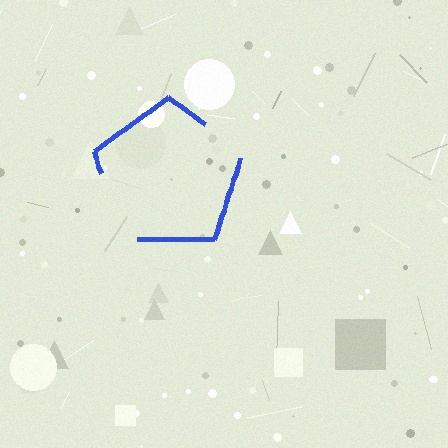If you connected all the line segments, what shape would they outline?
They would outline a pentagon.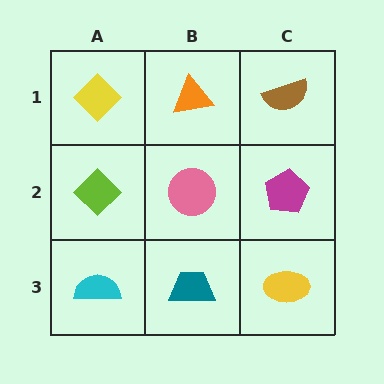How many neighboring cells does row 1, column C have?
2.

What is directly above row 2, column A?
A yellow diamond.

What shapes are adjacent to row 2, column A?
A yellow diamond (row 1, column A), a cyan semicircle (row 3, column A), a pink circle (row 2, column B).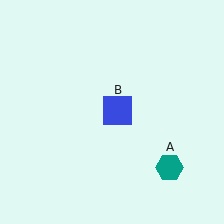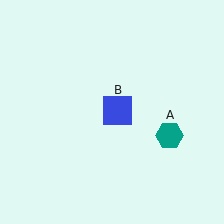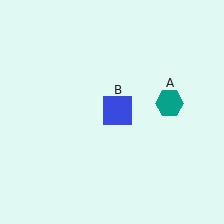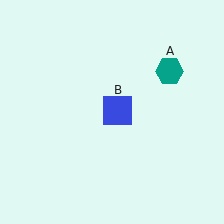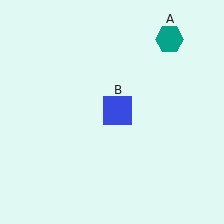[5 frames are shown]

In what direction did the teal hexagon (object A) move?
The teal hexagon (object A) moved up.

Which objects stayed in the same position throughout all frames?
Blue square (object B) remained stationary.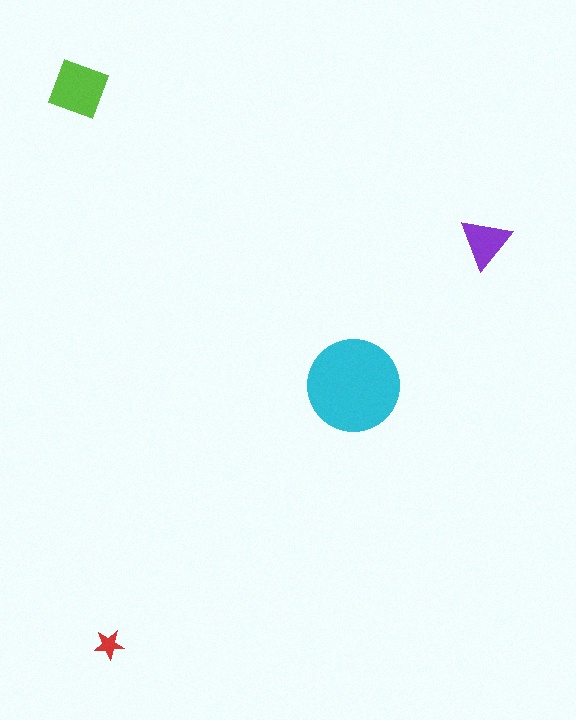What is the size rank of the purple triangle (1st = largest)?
3rd.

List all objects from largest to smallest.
The cyan circle, the lime diamond, the purple triangle, the red star.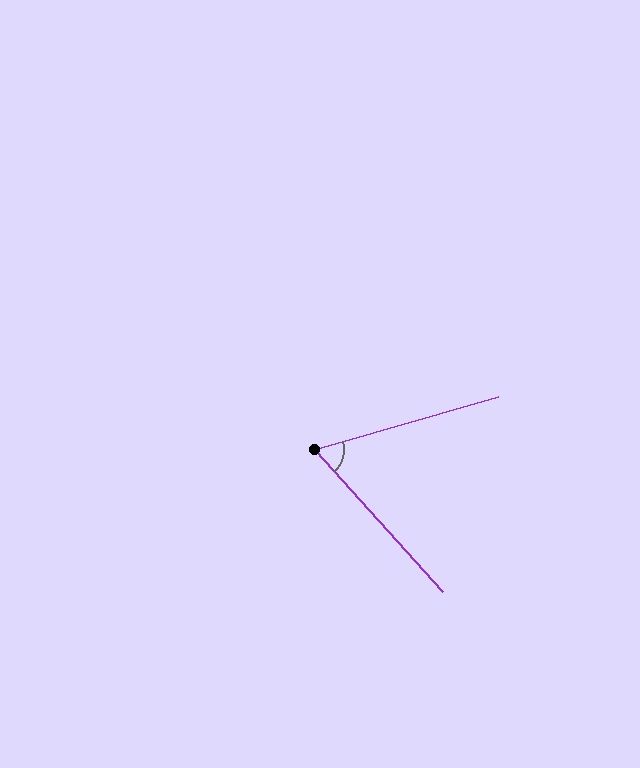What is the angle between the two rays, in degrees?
Approximately 64 degrees.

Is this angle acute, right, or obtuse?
It is acute.